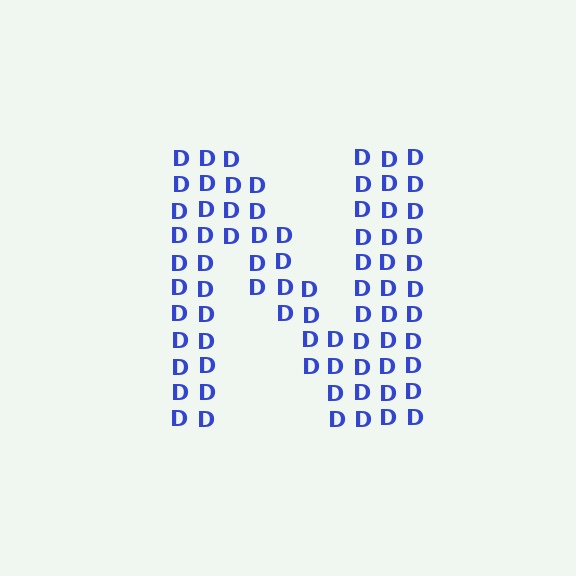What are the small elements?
The small elements are letter D's.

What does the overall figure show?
The overall figure shows the letter N.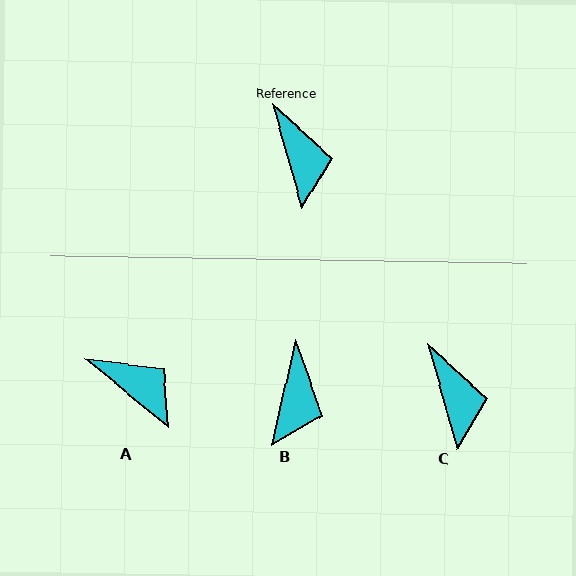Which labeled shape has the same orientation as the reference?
C.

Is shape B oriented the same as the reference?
No, it is off by about 28 degrees.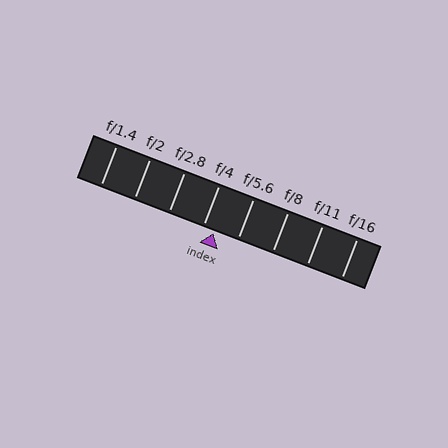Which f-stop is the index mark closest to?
The index mark is closest to f/4.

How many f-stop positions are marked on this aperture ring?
There are 8 f-stop positions marked.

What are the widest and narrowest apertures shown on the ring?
The widest aperture shown is f/1.4 and the narrowest is f/16.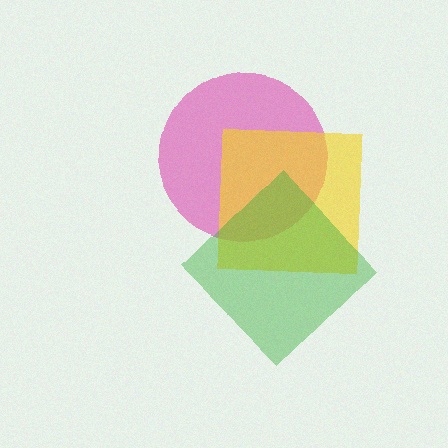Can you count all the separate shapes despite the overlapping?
Yes, there are 3 separate shapes.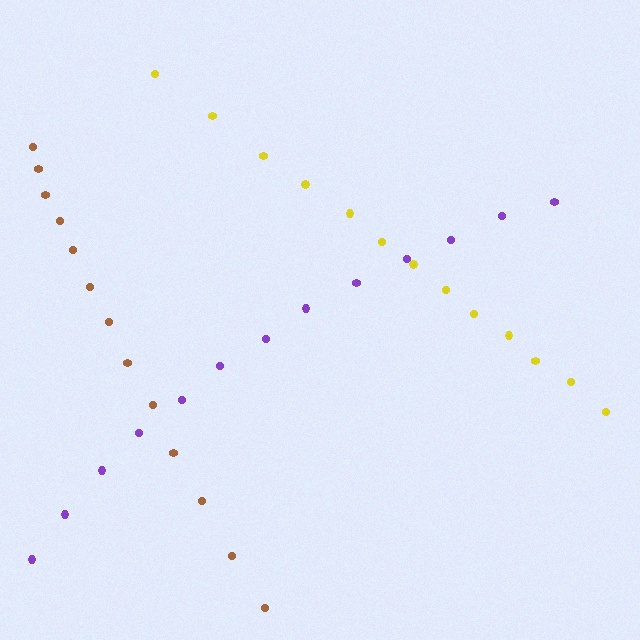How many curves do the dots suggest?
There are 3 distinct paths.